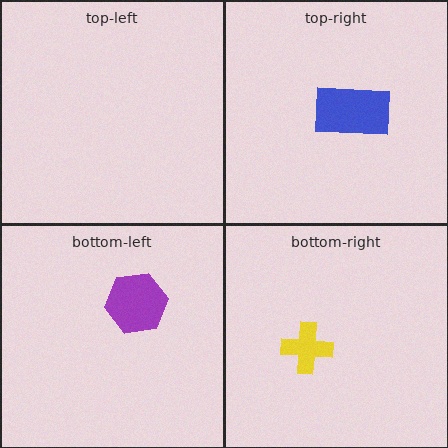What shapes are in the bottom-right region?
The yellow cross.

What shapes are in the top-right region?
The blue rectangle.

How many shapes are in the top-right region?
1.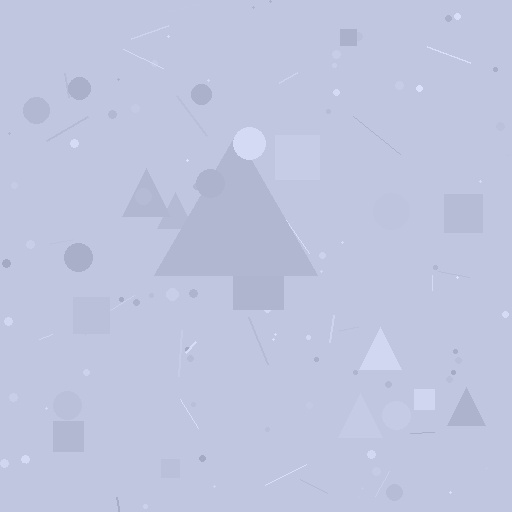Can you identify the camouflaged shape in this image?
The camouflaged shape is a triangle.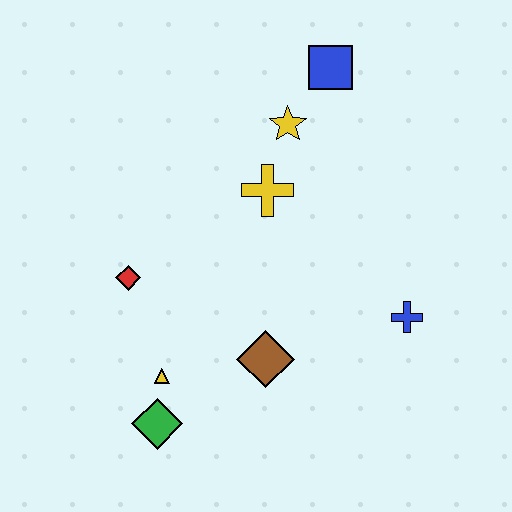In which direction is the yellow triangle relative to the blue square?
The yellow triangle is below the blue square.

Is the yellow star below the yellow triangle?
No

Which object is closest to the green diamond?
The yellow triangle is closest to the green diamond.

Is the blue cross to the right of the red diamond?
Yes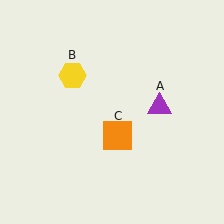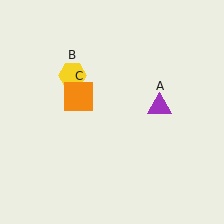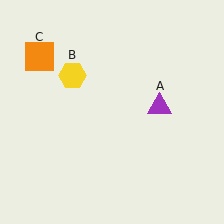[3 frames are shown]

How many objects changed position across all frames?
1 object changed position: orange square (object C).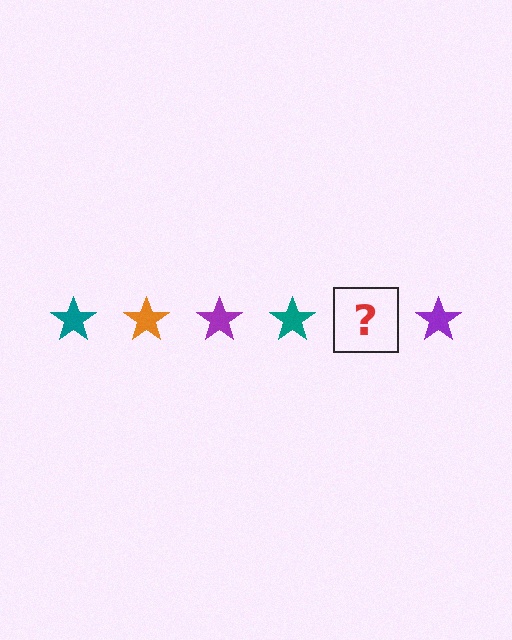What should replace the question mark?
The question mark should be replaced with an orange star.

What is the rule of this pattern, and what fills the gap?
The rule is that the pattern cycles through teal, orange, purple stars. The gap should be filled with an orange star.